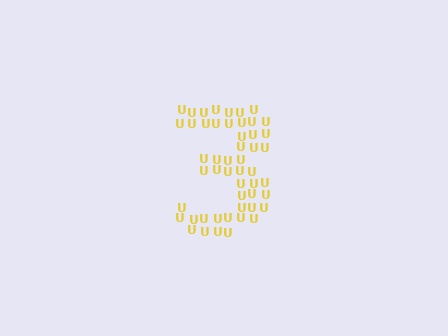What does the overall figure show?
The overall figure shows the digit 3.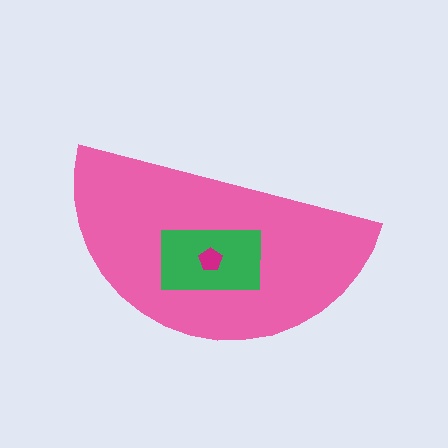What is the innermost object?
The magenta pentagon.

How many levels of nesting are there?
3.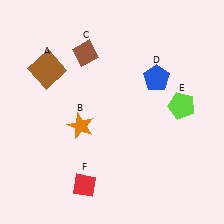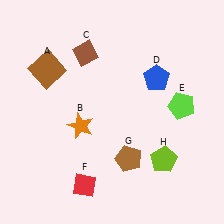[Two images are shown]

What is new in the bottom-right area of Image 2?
A brown pentagon (G) was added in the bottom-right area of Image 2.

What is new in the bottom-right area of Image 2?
A lime pentagon (H) was added in the bottom-right area of Image 2.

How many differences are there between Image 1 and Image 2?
There are 2 differences between the two images.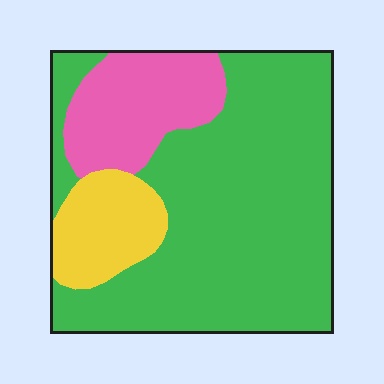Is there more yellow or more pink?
Pink.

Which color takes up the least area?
Yellow, at roughly 15%.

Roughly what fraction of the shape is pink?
Pink takes up about one fifth (1/5) of the shape.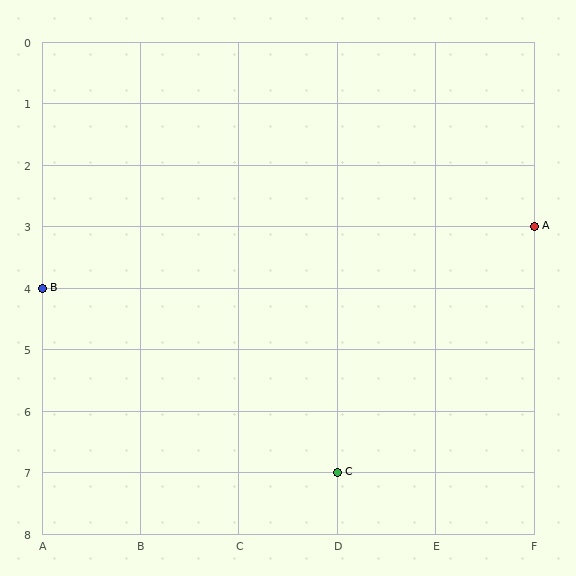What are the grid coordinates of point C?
Point C is at grid coordinates (D, 7).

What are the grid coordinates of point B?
Point B is at grid coordinates (A, 4).